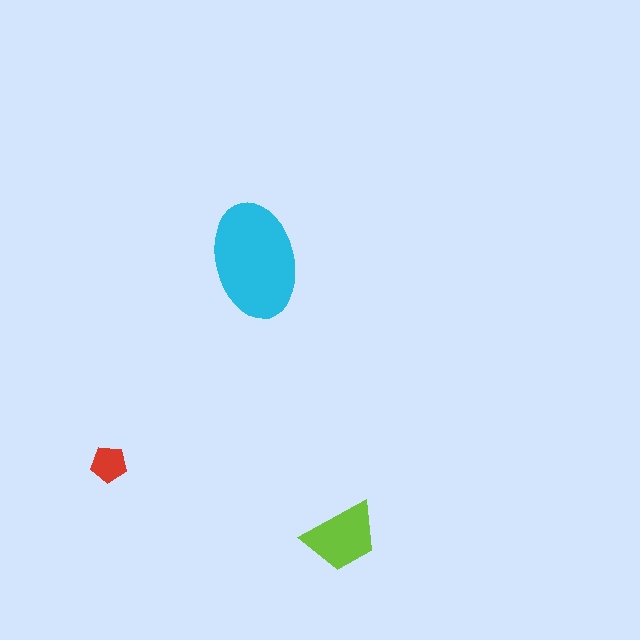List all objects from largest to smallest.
The cyan ellipse, the lime trapezoid, the red pentagon.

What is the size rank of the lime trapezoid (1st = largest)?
2nd.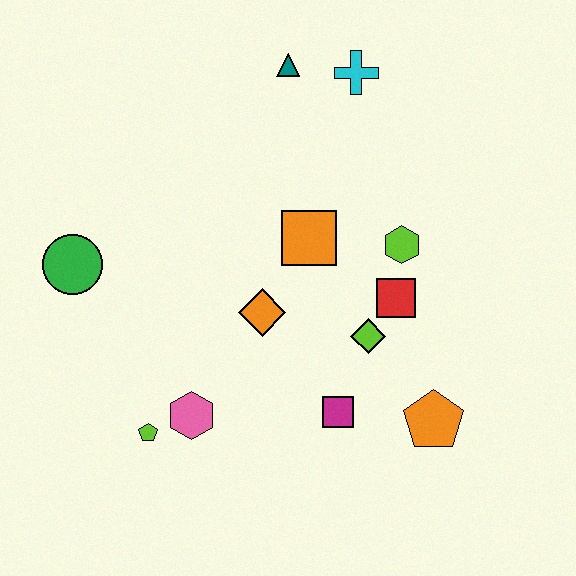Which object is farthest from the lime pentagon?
The cyan cross is farthest from the lime pentagon.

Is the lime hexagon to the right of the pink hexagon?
Yes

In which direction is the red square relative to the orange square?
The red square is to the right of the orange square.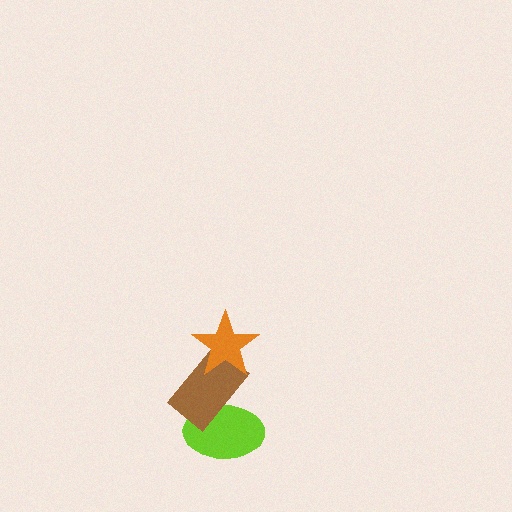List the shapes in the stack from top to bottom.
From top to bottom: the orange star, the brown rectangle, the lime ellipse.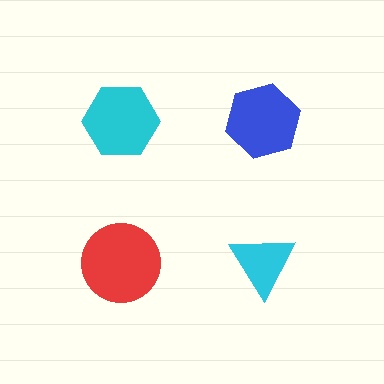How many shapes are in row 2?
2 shapes.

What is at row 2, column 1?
A red circle.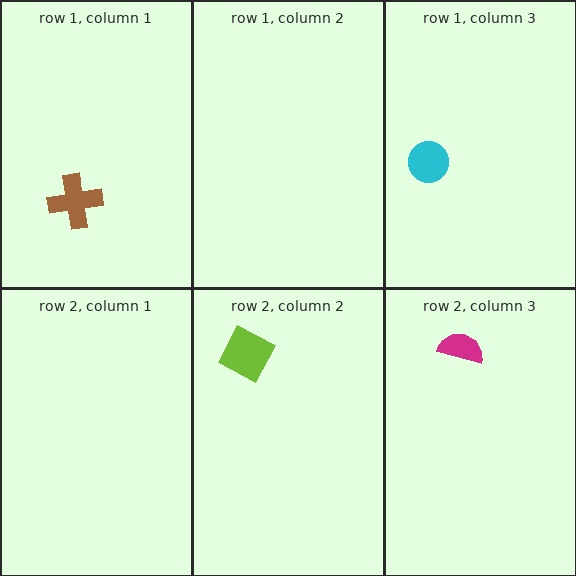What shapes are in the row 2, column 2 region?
The lime diamond.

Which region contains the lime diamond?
The row 2, column 2 region.